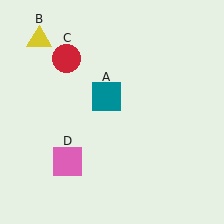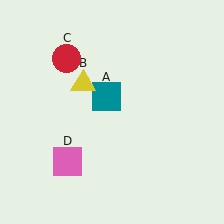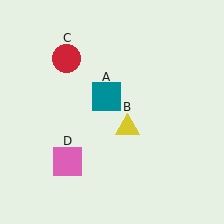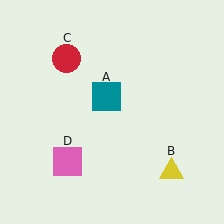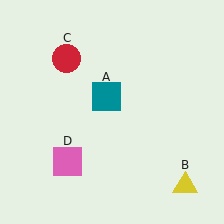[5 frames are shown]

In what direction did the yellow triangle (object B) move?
The yellow triangle (object B) moved down and to the right.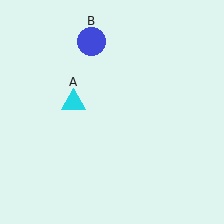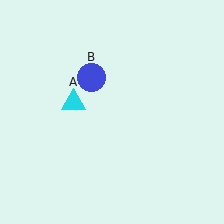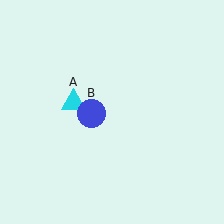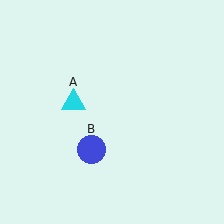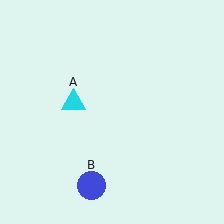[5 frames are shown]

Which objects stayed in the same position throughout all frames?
Cyan triangle (object A) remained stationary.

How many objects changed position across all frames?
1 object changed position: blue circle (object B).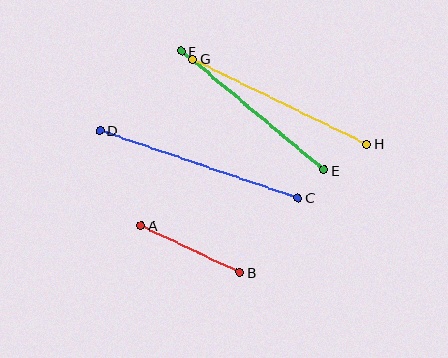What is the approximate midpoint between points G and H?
The midpoint is at approximately (280, 102) pixels.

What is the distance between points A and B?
The distance is approximately 109 pixels.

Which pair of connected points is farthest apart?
Points C and D are farthest apart.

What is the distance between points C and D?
The distance is approximately 209 pixels.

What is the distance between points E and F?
The distance is approximately 185 pixels.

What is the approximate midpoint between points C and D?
The midpoint is at approximately (199, 164) pixels.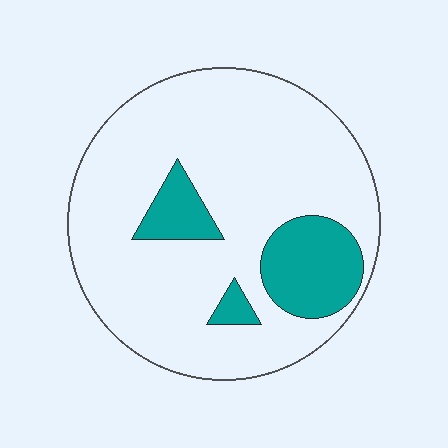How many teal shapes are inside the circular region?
3.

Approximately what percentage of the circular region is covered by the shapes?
Approximately 20%.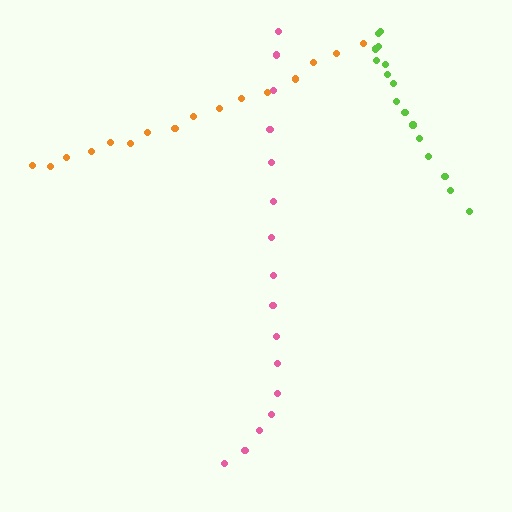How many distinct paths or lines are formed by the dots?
There are 3 distinct paths.